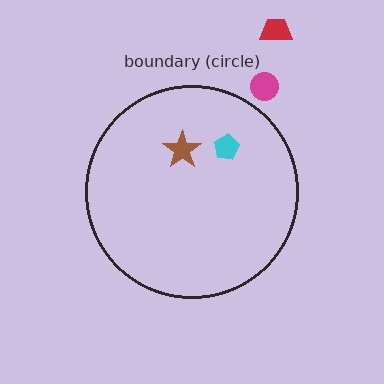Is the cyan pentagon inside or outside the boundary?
Inside.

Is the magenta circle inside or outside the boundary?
Outside.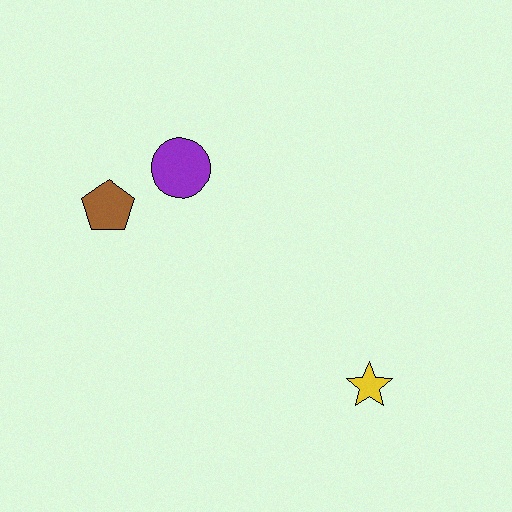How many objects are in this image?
There are 3 objects.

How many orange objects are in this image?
There are no orange objects.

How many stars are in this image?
There is 1 star.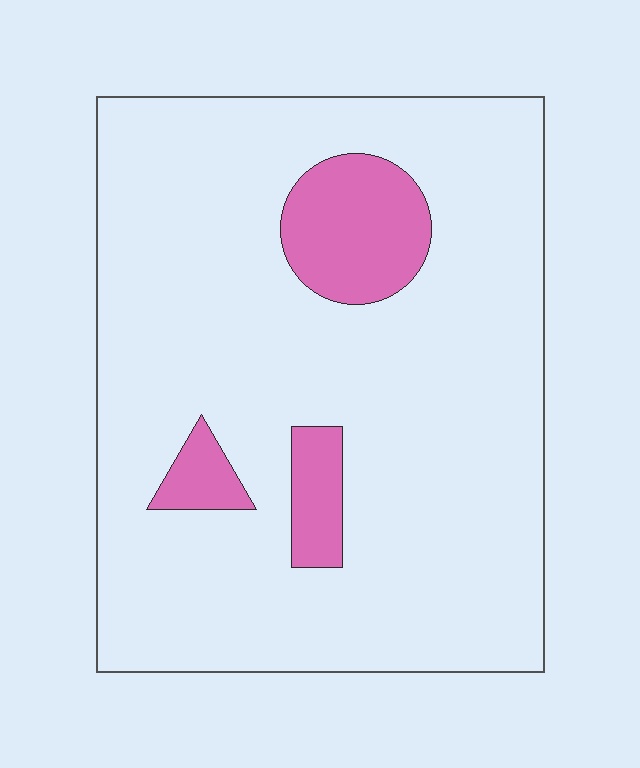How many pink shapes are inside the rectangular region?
3.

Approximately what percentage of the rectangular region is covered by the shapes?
Approximately 10%.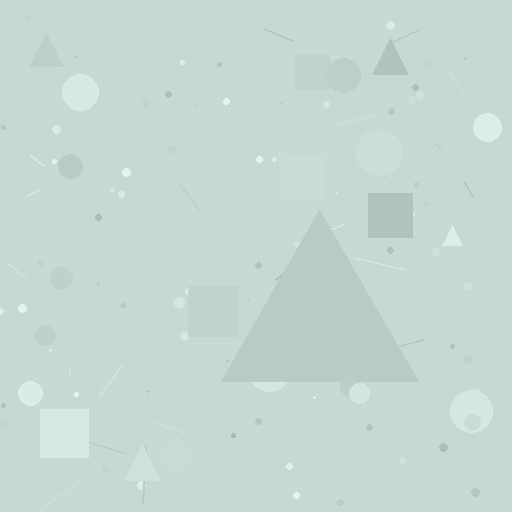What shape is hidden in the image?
A triangle is hidden in the image.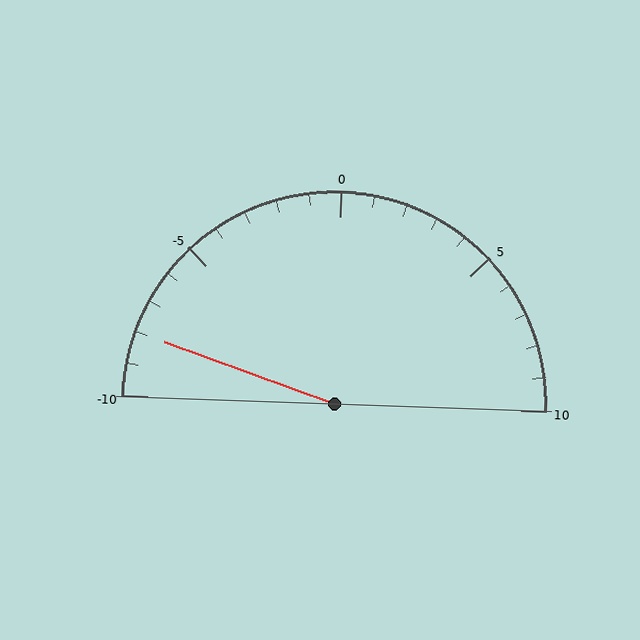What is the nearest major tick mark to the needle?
The nearest major tick mark is -10.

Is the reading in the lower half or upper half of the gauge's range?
The reading is in the lower half of the range (-10 to 10).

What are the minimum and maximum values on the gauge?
The gauge ranges from -10 to 10.